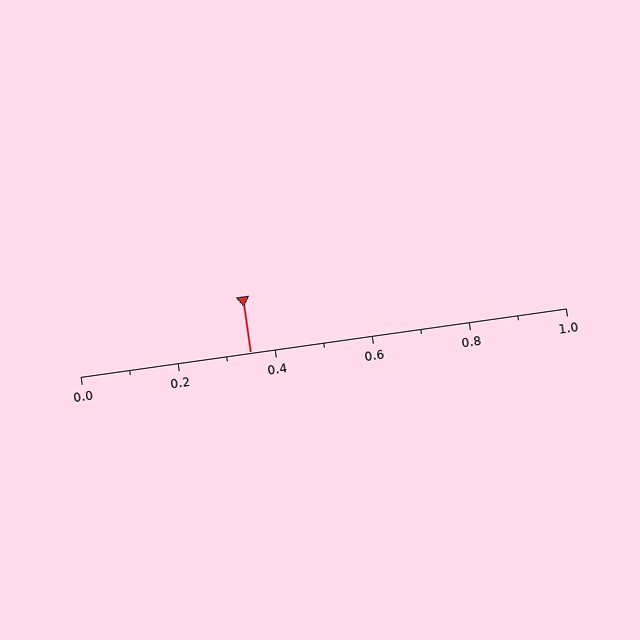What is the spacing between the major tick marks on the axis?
The major ticks are spaced 0.2 apart.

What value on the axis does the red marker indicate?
The marker indicates approximately 0.35.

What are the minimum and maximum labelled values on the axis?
The axis runs from 0.0 to 1.0.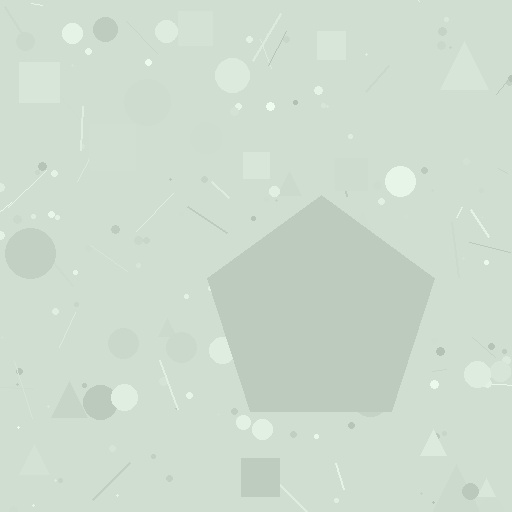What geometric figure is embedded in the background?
A pentagon is embedded in the background.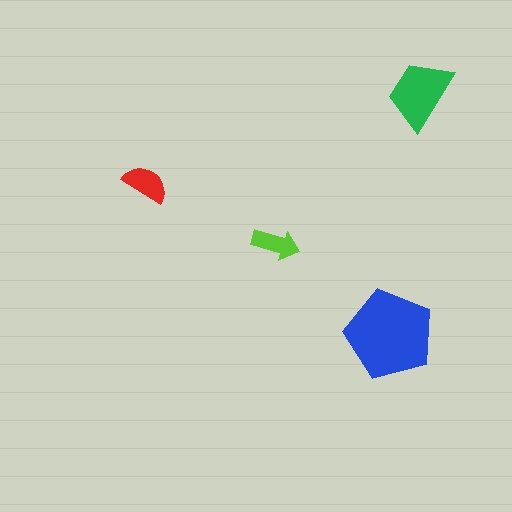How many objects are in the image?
There are 4 objects in the image.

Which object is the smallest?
The lime arrow.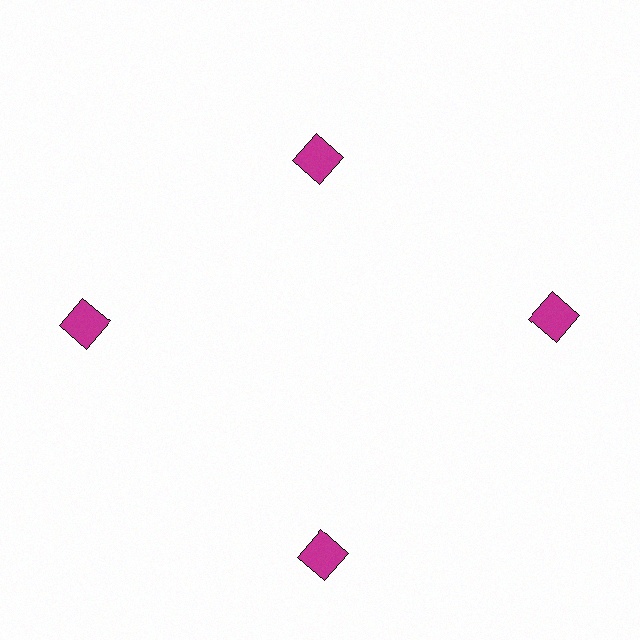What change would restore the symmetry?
The symmetry would be restored by moving it outward, back onto the ring so that all 4 squares sit at equal angles and equal distance from the center.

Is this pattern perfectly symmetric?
No. The 4 magenta squares are arranged in a ring, but one element near the 12 o'clock position is pulled inward toward the center, breaking the 4-fold rotational symmetry.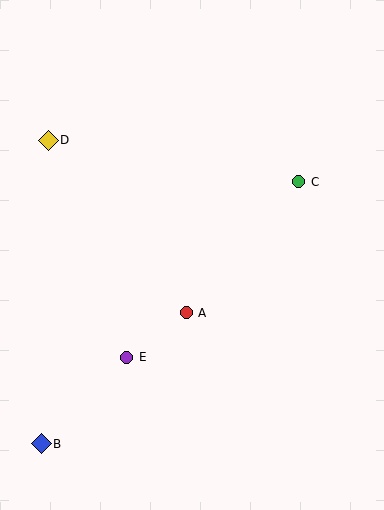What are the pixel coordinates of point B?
Point B is at (41, 444).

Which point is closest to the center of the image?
Point A at (186, 313) is closest to the center.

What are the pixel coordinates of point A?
Point A is at (186, 313).